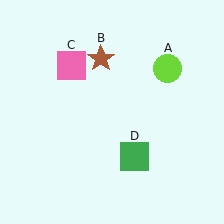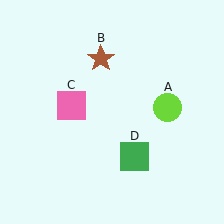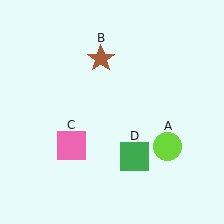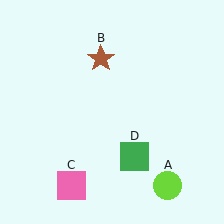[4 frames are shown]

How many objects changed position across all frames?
2 objects changed position: lime circle (object A), pink square (object C).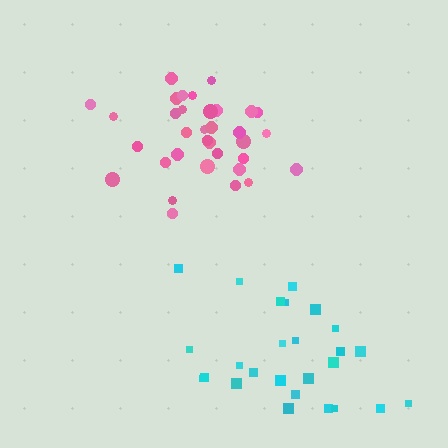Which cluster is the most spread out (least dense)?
Cyan.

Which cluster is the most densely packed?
Pink.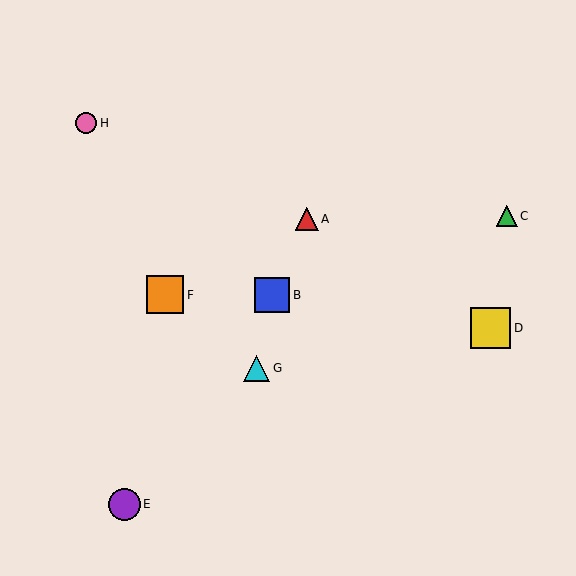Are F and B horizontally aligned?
Yes, both are at y≈295.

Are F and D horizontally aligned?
No, F is at y≈295 and D is at y≈328.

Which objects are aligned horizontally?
Objects B, F are aligned horizontally.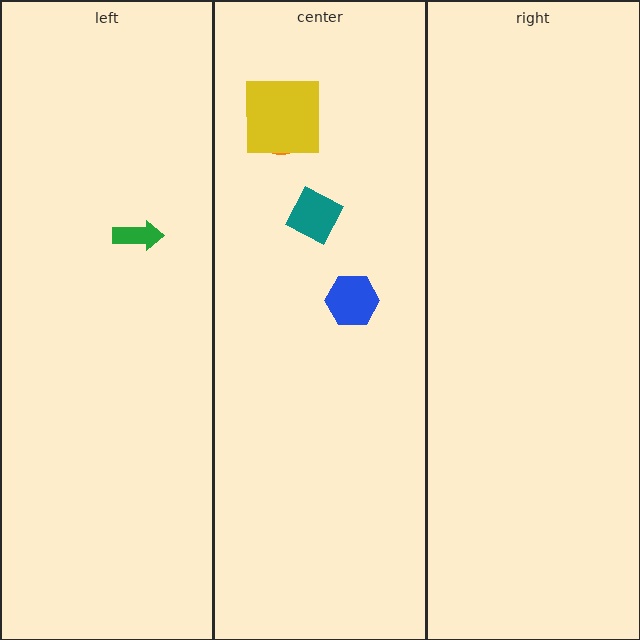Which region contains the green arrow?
The left region.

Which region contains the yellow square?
The center region.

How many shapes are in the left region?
1.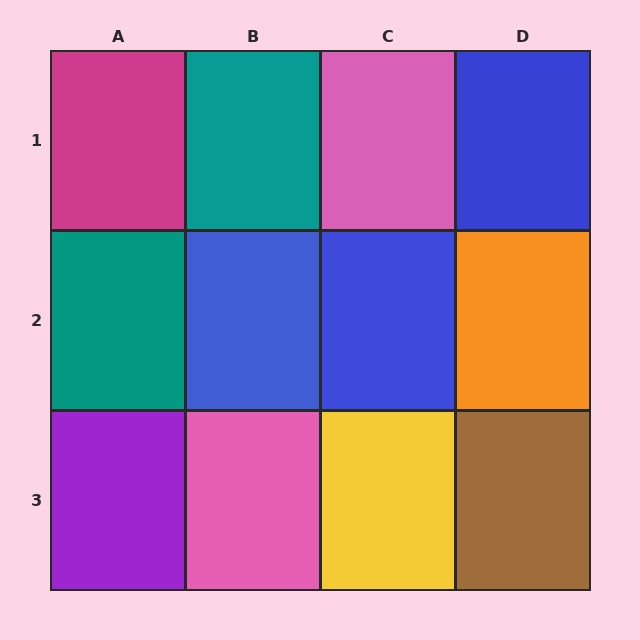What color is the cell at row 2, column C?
Blue.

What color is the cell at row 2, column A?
Teal.